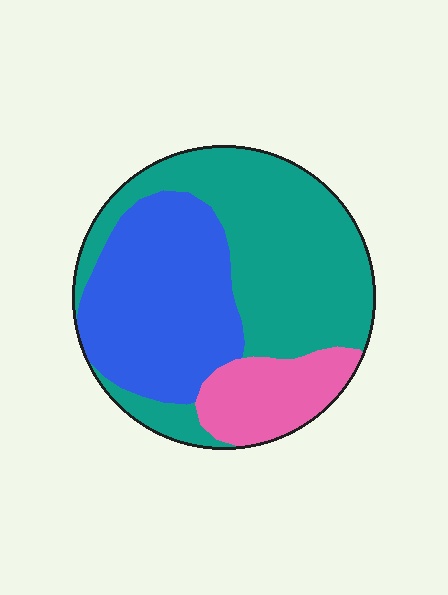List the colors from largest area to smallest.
From largest to smallest: teal, blue, pink.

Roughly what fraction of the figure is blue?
Blue takes up about three eighths (3/8) of the figure.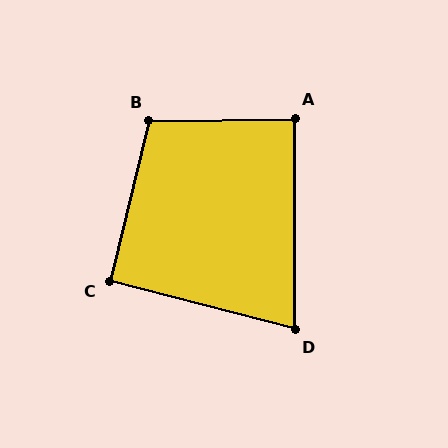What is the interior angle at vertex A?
Approximately 89 degrees (approximately right).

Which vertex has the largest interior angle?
B, at approximately 105 degrees.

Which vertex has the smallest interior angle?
D, at approximately 75 degrees.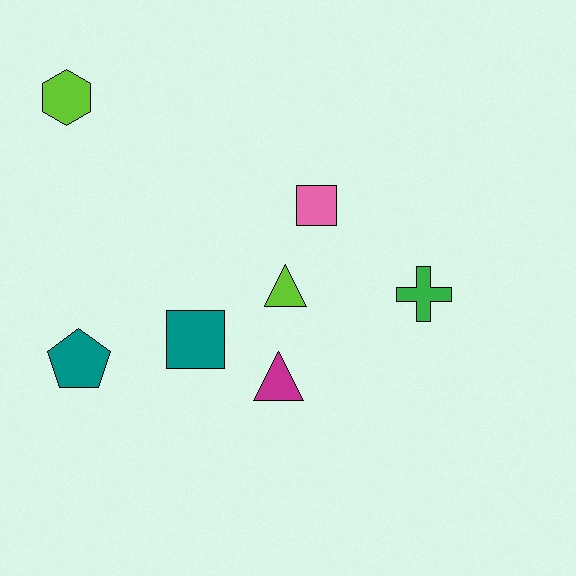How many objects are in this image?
There are 7 objects.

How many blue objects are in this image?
There are no blue objects.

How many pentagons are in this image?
There is 1 pentagon.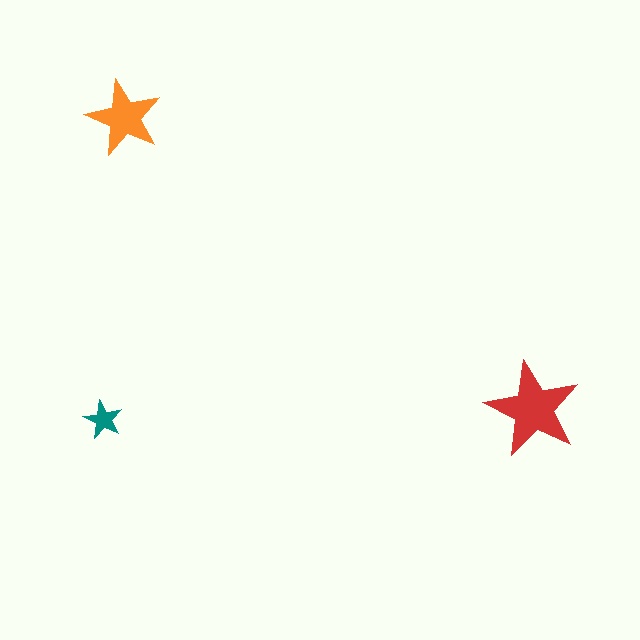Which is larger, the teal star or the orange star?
The orange one.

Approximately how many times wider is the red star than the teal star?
About 2.5 times wider.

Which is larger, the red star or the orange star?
The red one.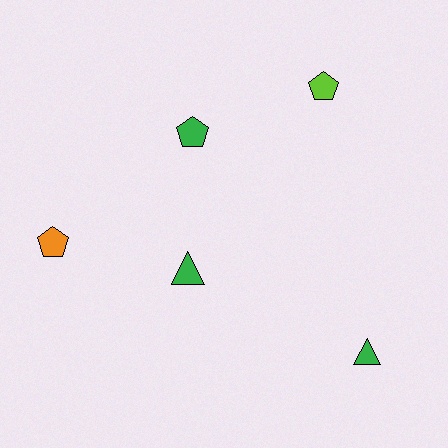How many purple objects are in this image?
There are no purple objects.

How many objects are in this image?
There are 5 objects.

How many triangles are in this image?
There are 2 triangles.